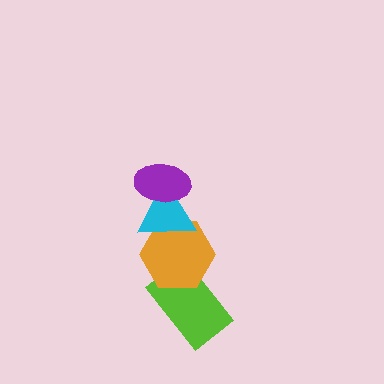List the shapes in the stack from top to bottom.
From top to bottom: the purple ellipse, the cyan triangle, the orange hexagon, the lime rectangle.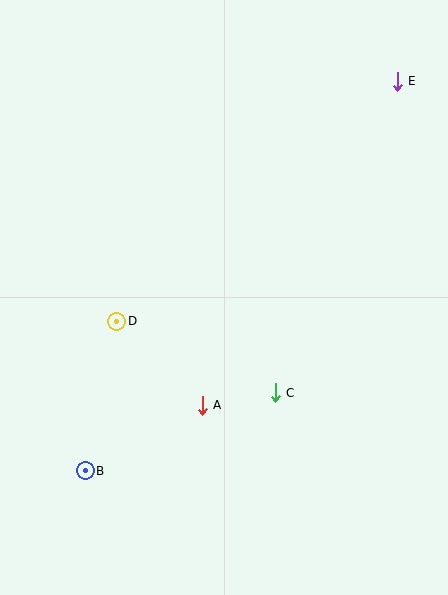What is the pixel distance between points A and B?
The distance between A and B is 134 pixels.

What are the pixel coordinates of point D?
Point D is at (117, 321).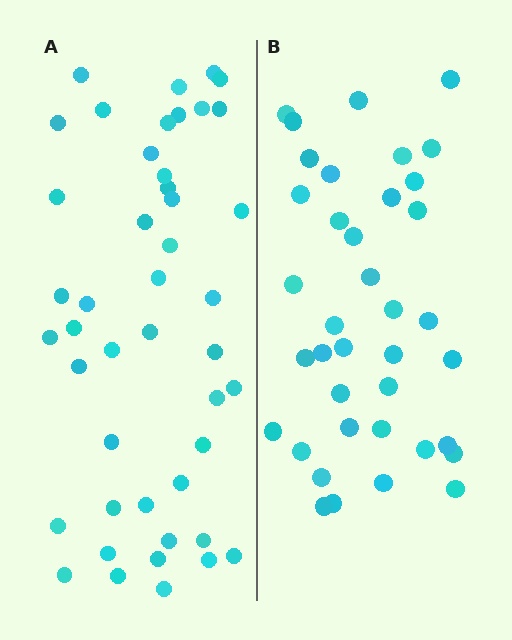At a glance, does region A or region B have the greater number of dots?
Region A (the left region) has more dots.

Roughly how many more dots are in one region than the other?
Region A has roughly 8 or so more dots than region B.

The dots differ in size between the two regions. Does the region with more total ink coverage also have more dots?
No. Region B has more total ink coverage because its dots are larger, but region A actually contains more individual dots. Total area can be misleading — the number of items is what matters here.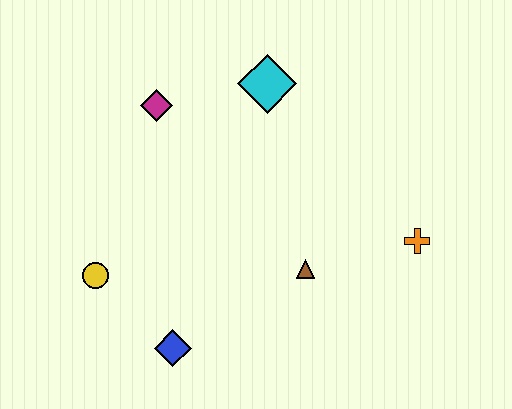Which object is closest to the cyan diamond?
The magenta diamond is closest to the cyan diamond.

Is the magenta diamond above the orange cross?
Yes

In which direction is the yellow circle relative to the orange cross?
The yellow circle is to the left of the orange cross.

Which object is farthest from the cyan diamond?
The blue diamond is farthest from the cyan diamond.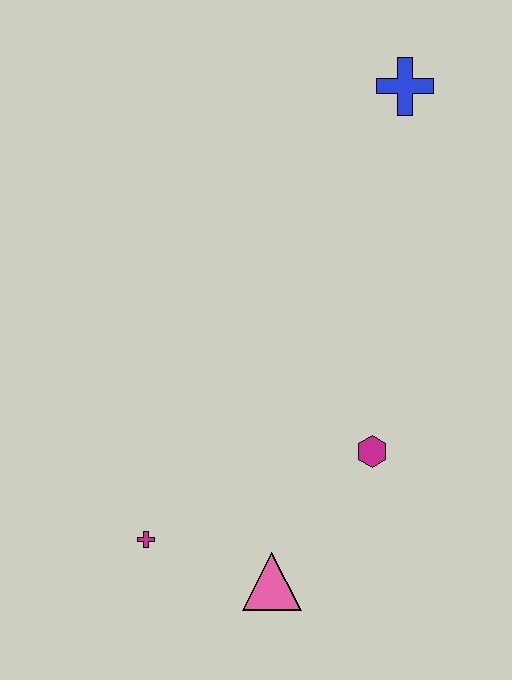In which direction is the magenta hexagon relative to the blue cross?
The magenta hexagon is below the blue cross.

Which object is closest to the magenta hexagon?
The pink triangle is closest to the magenta hexagon.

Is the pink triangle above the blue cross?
No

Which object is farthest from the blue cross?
The magenta cross is farthest from the blue cross.